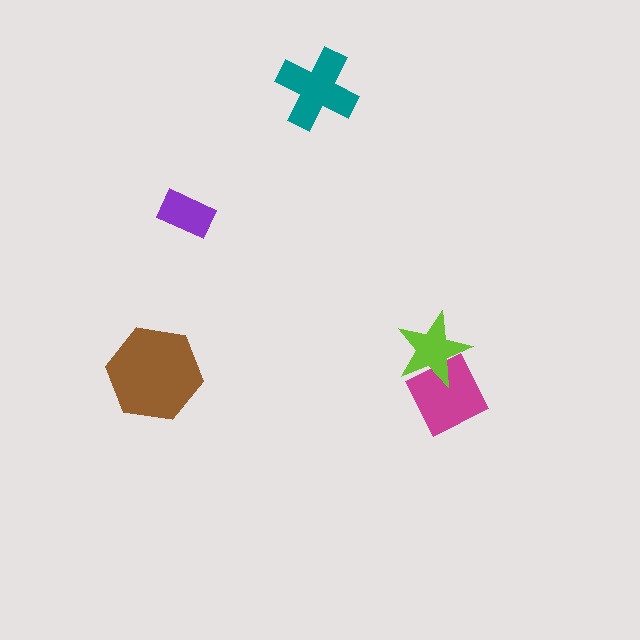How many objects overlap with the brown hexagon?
0 objects overlap with the brown hexagon.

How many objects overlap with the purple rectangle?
0 objects overlap with the purple rectangle.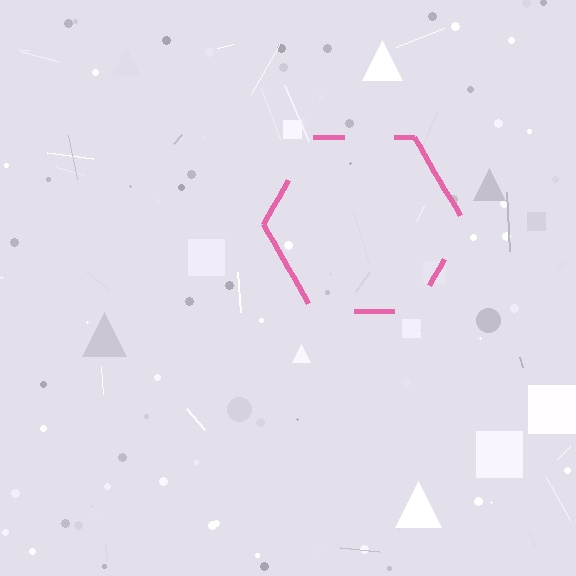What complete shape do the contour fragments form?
The contour fragments form a hexagon.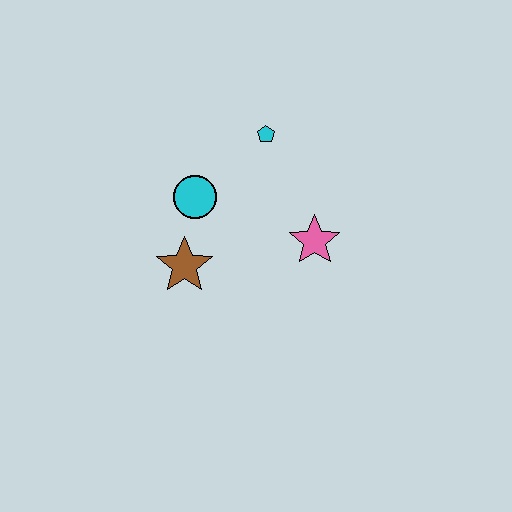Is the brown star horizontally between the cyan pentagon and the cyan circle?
No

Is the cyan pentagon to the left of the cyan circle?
No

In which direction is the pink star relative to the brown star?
The pink star is to the right of the brown star.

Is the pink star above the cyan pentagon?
No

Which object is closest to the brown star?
The cyan circle is closest to the brown star.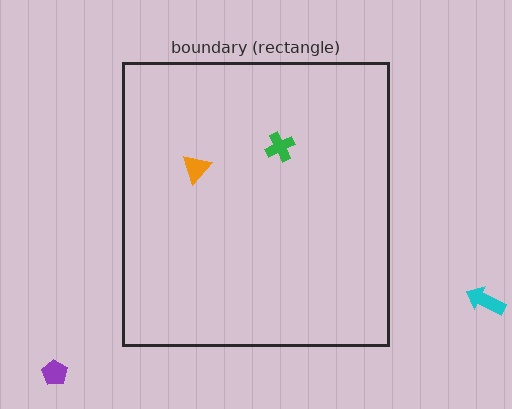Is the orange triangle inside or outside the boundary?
Inside.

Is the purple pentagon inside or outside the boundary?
Outside.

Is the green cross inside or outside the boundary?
Inside.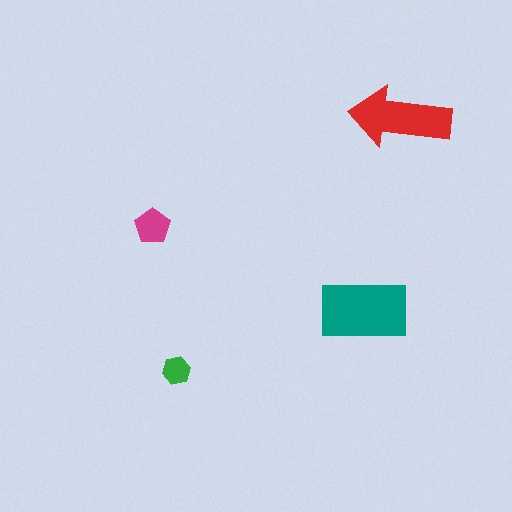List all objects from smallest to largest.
The green hexagon, the magenta pentagon, the red arrow, the teal rectangle.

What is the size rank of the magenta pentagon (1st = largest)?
3rd.